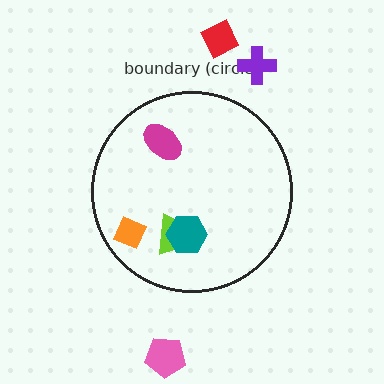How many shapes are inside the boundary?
4 inside, 3 outside.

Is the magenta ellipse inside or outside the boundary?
Inside.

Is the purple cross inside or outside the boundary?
Outside.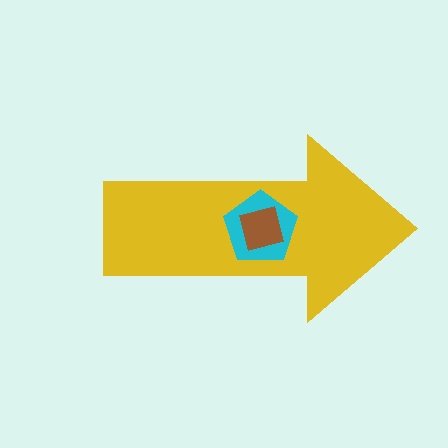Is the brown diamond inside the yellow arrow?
Yes.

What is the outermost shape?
The yellow arrow.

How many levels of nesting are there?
3.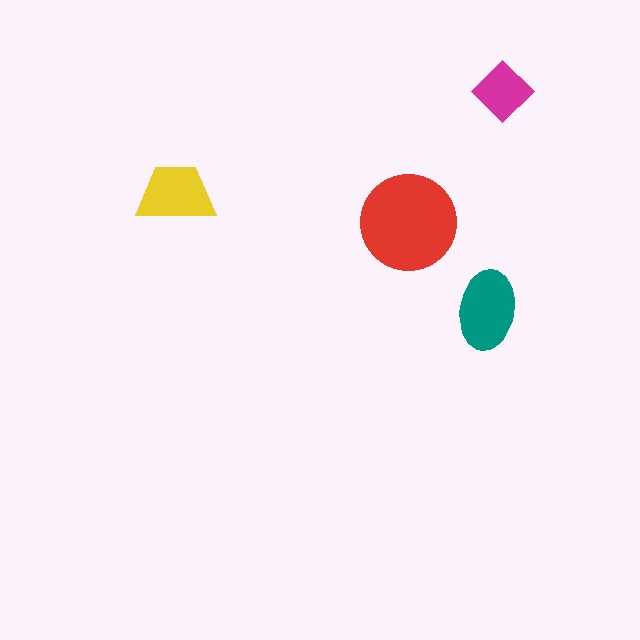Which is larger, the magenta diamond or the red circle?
The red circle.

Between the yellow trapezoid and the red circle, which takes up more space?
The red circle.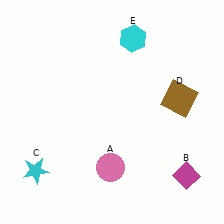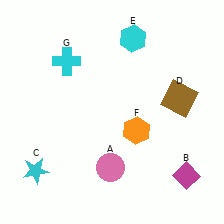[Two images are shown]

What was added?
An orange hexagon (F), a cyan cross (G) were added in Image 2.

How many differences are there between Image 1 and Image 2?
There are 2 differences between the two images.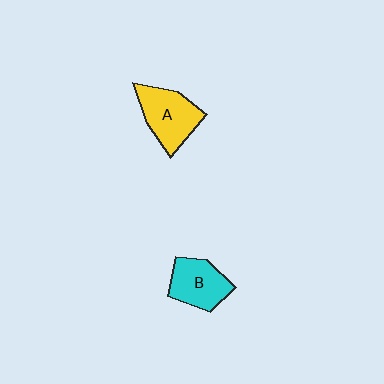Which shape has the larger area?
Shape A (yellow).